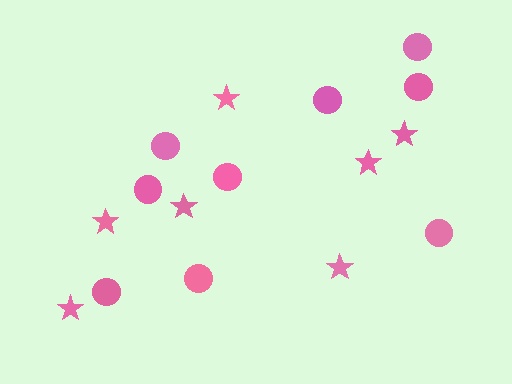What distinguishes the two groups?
There are 2 groups: one group of stars (7) and one group of circles (9).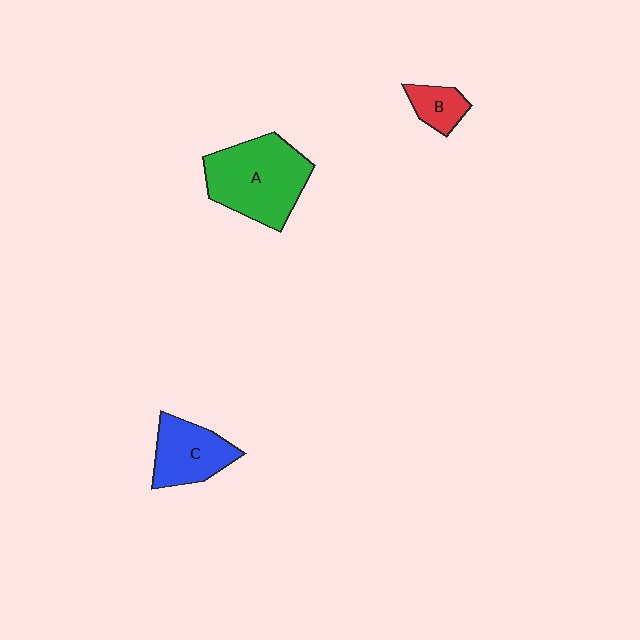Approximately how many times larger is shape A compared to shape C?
Approximately 1.6 times.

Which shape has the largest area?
Shape A (green).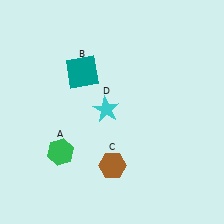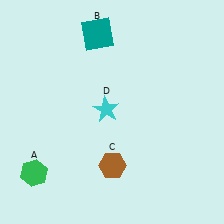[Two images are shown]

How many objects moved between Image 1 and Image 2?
2 objects moved between the two images.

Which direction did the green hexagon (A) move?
The green hexagon (A) moved left.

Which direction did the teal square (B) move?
The teal square (B) moved up.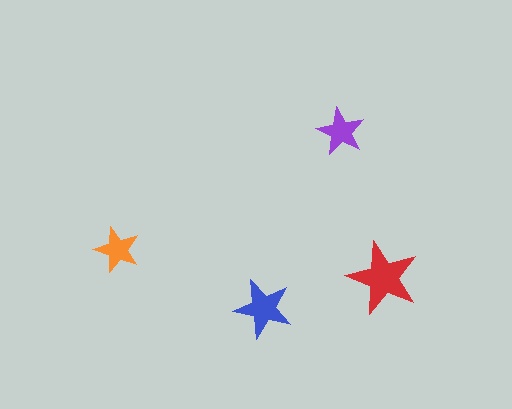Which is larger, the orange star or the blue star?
The blue one.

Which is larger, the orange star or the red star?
The red one.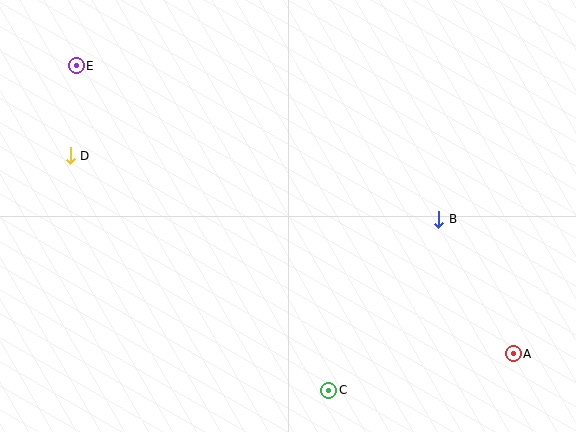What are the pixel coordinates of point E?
Point E is at (76, 66).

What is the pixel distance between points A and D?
The distance between A and D is 485 pixels.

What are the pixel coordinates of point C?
Point C is at (329, 390).